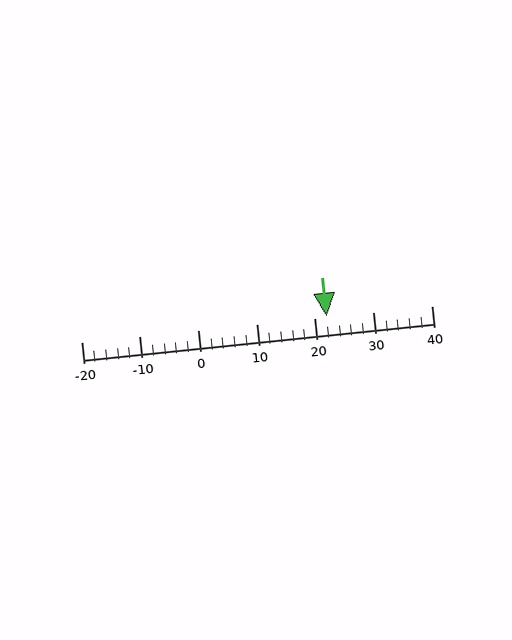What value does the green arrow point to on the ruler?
The green arrow points to approximately 22.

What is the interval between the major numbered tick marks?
The major tick marks are spaced 10 units apart.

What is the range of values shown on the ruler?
The ruler shows values from -20 to 40.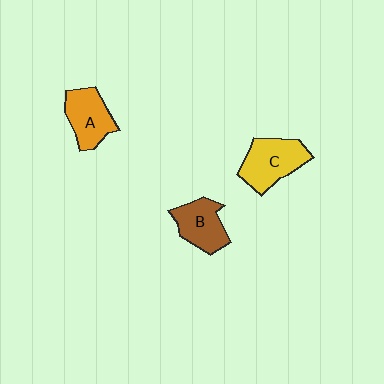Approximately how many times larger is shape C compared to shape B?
Approximately 1.2 times.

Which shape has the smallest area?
Shape B (brown).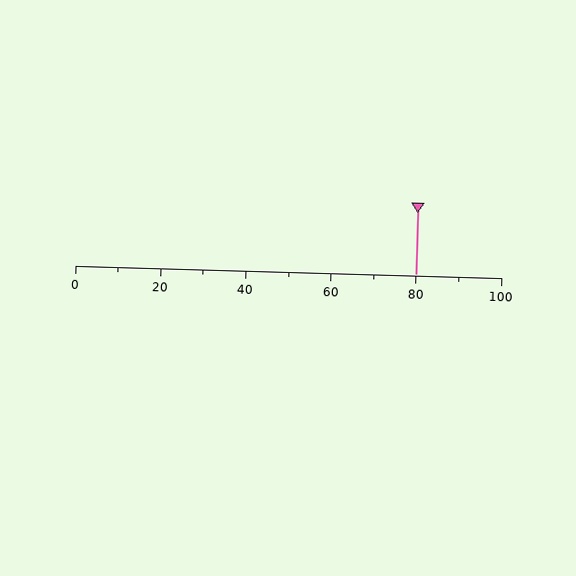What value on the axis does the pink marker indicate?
The marker indicates approximately 80.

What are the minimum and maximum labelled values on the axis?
The axis runs from 0 to 100.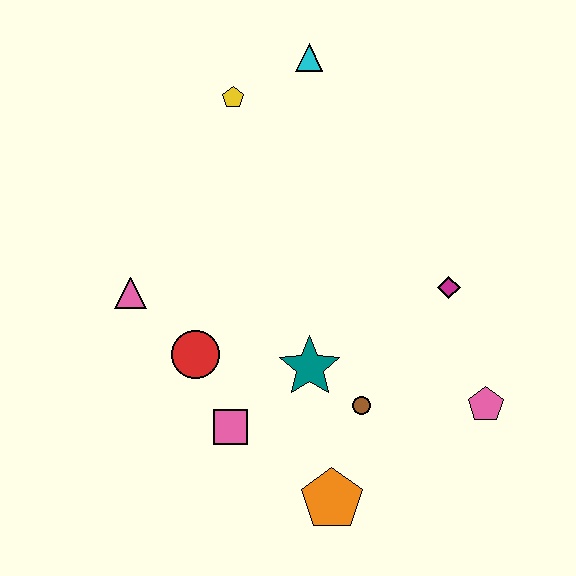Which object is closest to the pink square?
The red circle is closest to the pink square.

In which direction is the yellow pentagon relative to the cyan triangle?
The yellow pentagon is to the left of the cyan triangle.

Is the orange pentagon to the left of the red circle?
No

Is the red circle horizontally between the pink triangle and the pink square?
Yes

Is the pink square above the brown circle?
No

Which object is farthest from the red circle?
The cyan triangle is farthest from the red circle.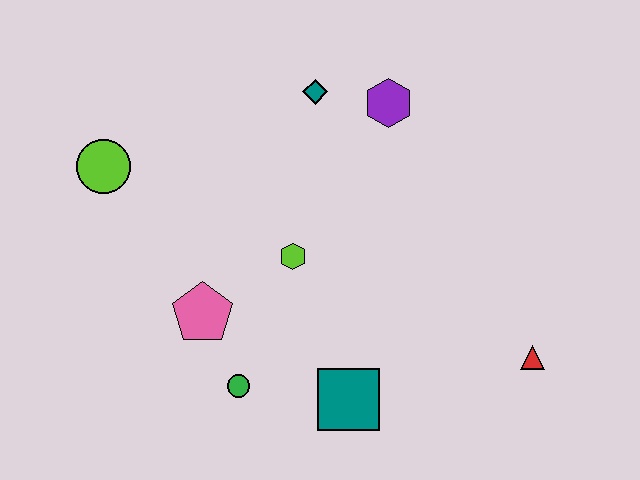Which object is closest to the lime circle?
The pink pentagon is closest to the lime circle.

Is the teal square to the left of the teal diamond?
No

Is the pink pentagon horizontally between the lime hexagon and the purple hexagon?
No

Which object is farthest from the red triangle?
The lime circle is farthest from the red triangle.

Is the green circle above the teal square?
Yes